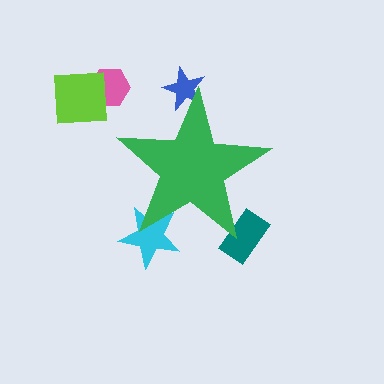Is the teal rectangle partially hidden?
Yes, the teal rectangle is partially hidden behind the green star.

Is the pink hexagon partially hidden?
No, the pink hexagon is fully visible.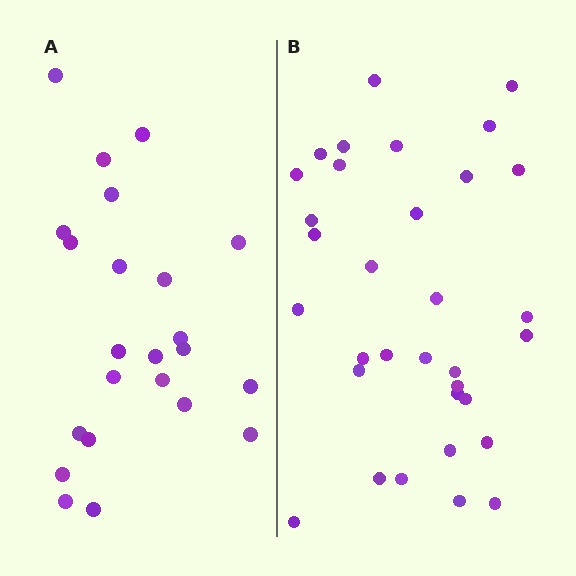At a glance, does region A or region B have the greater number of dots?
Region B (the right region) has more dots.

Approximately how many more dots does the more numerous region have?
Region B has roughly 10 or so more dots than region A.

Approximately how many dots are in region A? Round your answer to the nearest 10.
About 20 dots. (The exact count is 23, which rounds to 20.)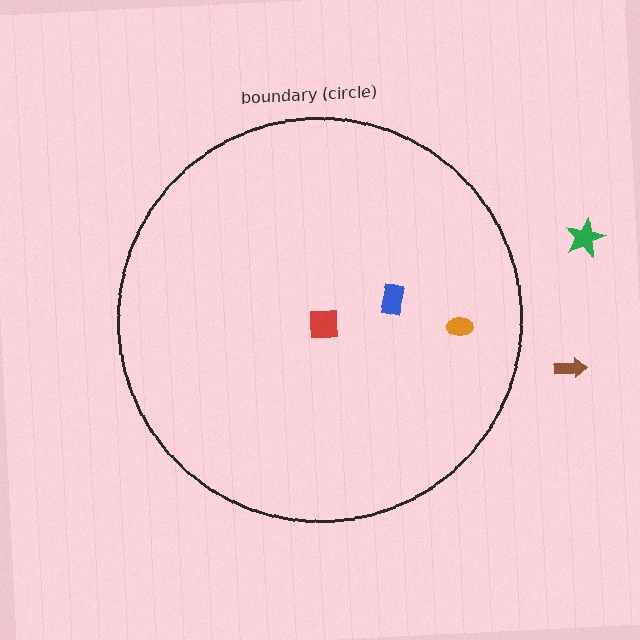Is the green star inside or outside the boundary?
Outside.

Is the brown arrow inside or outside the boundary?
Outside.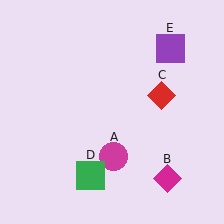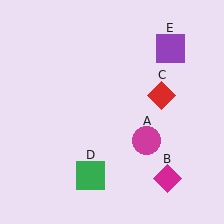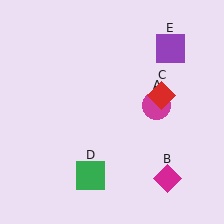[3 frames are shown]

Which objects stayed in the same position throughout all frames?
Magenta diamond (object B) and red diamond (object C) and green square (object D) and purple square (object E) remained stationary.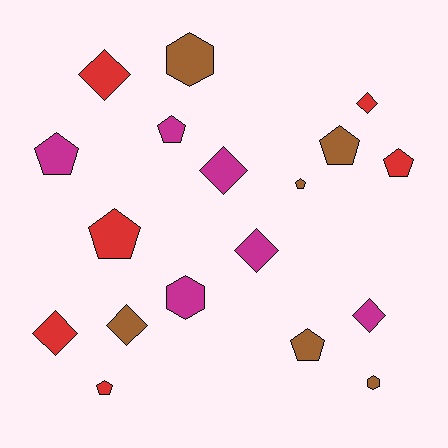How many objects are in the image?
There are 18 objects.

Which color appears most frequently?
Red, with 6 objects.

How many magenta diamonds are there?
There are 3 magenta diamonds.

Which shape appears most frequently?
Pentagon, with 8 objects.